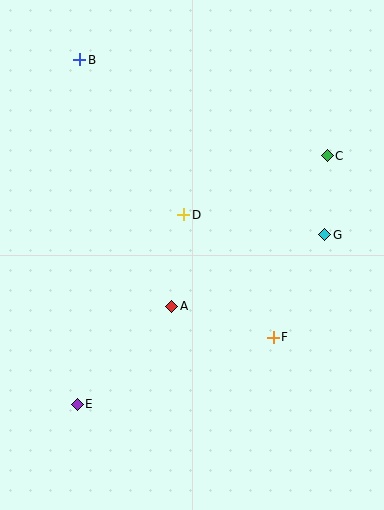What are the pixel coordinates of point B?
Point B is at (80, 60).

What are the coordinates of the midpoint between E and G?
The midpoint between E and G is at (201, 320).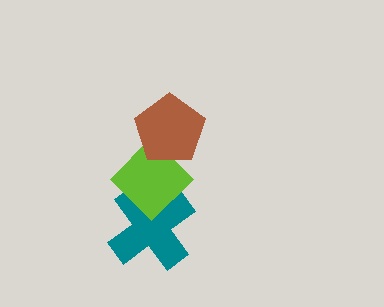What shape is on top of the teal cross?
The lime diamond is on top of the teal cross.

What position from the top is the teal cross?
The teal cross is 3rd from the top.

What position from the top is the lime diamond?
The lime diamond is 2nd from the top.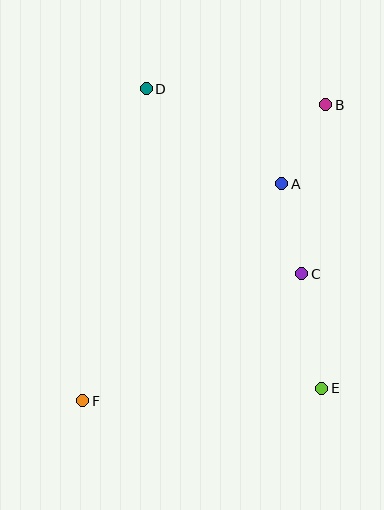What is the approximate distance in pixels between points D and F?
The distance between D and F is approximately 319 pixels.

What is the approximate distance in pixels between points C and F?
The distance between C and F is approximately 253 pixels.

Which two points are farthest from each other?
Points B and F are farthest from each other.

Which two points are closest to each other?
Points A and B are closest to each other.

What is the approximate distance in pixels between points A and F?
The distance between A and F is approximately 295 pixels.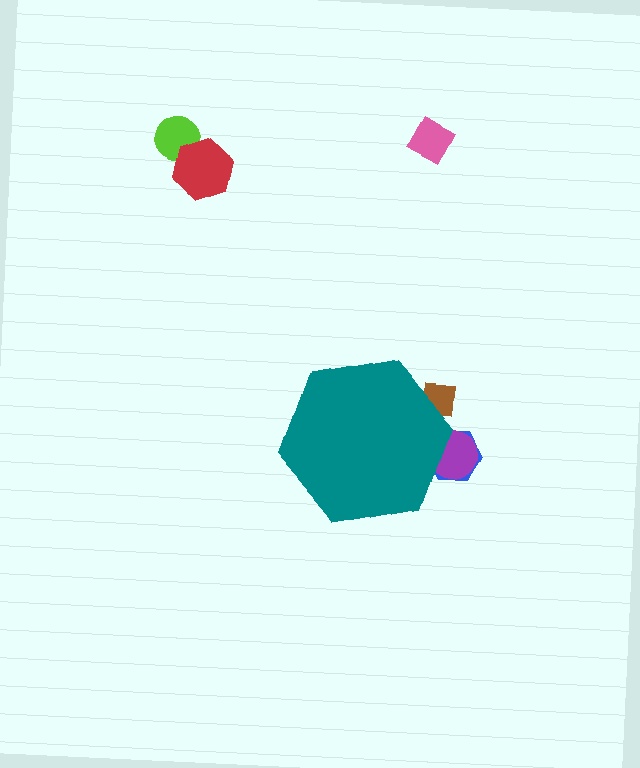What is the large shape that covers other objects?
A teal hexagon.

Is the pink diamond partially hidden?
No, the pink diamond is fully visible.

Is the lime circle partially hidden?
No, the lime circle is fully visible.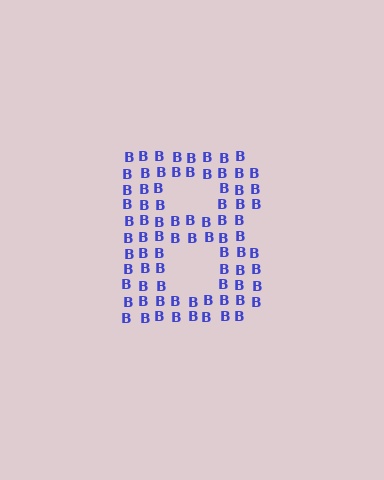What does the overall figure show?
The overall figure shows the letter B.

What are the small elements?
The small elements are letter B's.